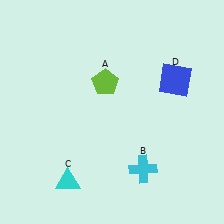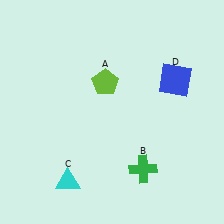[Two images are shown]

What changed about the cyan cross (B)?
In Image 1, B is cyan. In Image 2, it changed to green.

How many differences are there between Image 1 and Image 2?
There is 1 difference between the two images.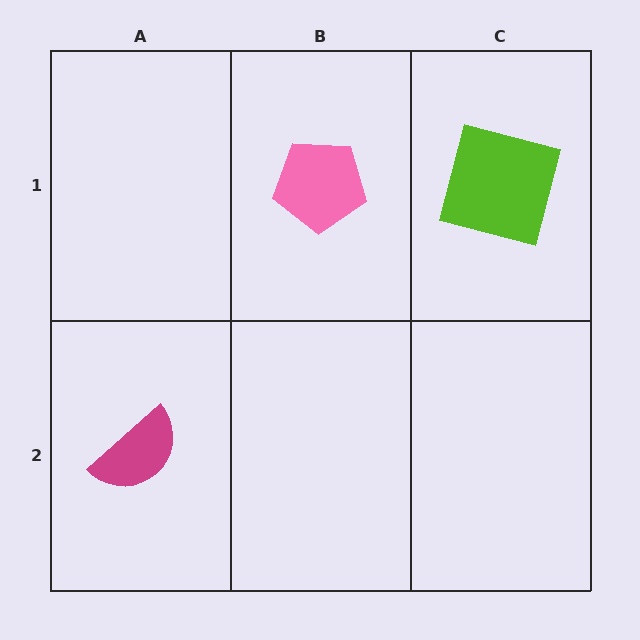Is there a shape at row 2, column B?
No, that cell is empty.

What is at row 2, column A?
A magenta semicircle.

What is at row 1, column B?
A pink pentagon.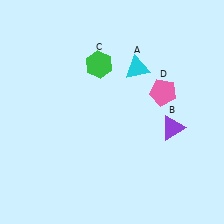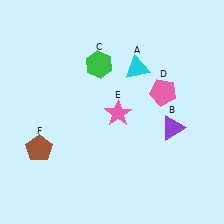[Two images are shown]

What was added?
A pink star (E), a brown pentagon (F) were added in Image 2.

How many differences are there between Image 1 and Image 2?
There are 2 differences between the two images.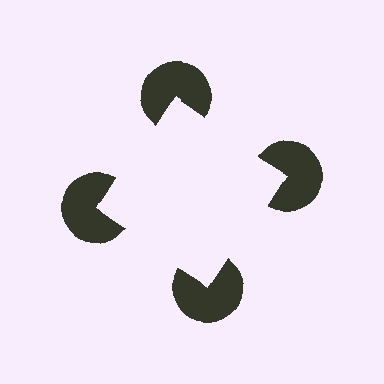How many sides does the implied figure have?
4 sides.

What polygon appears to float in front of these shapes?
An illusory square — its edges are inferred from the aligned wedge cuts in the pac-man discs, not physically drawn.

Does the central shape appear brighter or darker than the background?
It typically appears slightly brighter than the background, even though no actual brightness change is drawn.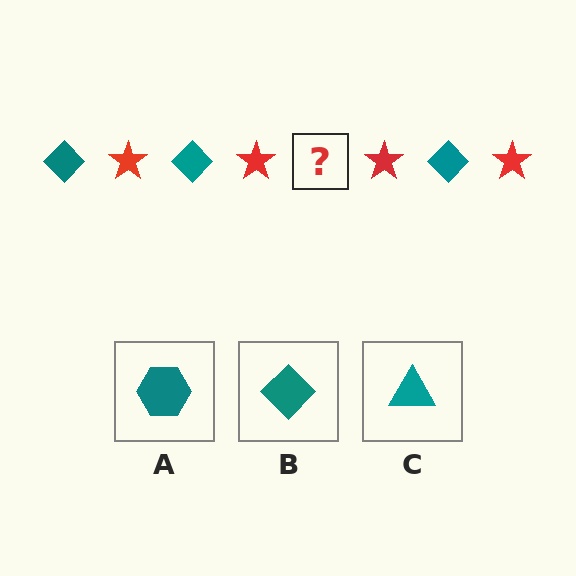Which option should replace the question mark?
Option B.